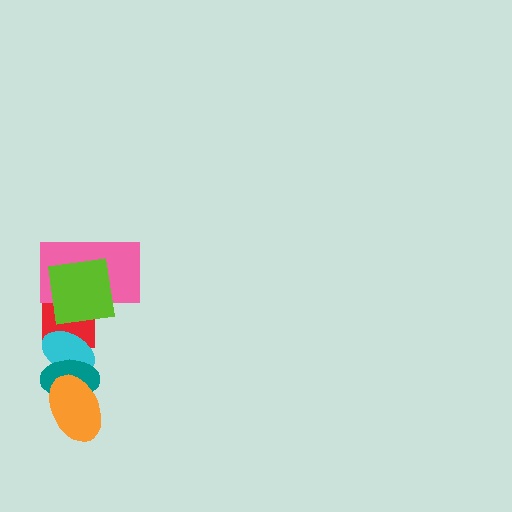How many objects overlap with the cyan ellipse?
4 objects overlap with the cyan ellipse.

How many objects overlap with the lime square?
3 objects overlap with the lime square.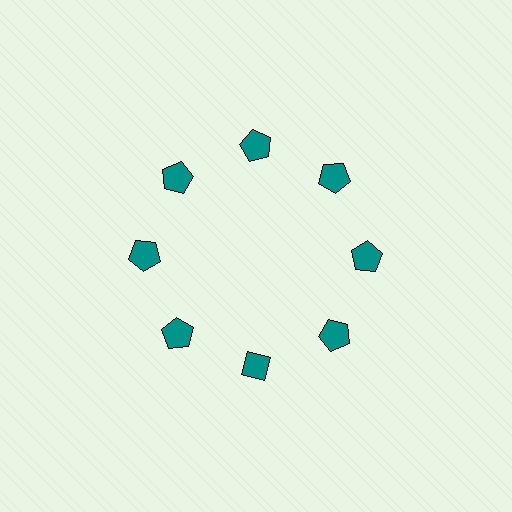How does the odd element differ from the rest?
It has a different shape: diamond instead of pentagon.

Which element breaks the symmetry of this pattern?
The teal diamond at roughly the 6 o'clock position breaks the symmetry. All other shapes are teal pentagons.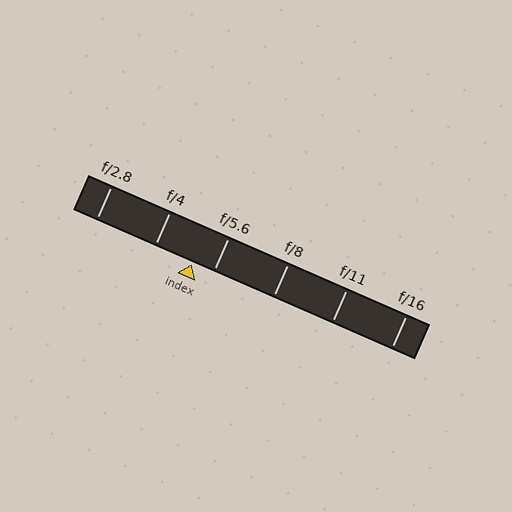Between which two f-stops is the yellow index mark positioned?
The index mark is between f/4 and f/5.6.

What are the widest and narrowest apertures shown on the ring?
The widest aperture shown is f/2.8 and the narrowest is f/16.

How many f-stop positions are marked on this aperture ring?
There are 6 f-stop positions marked.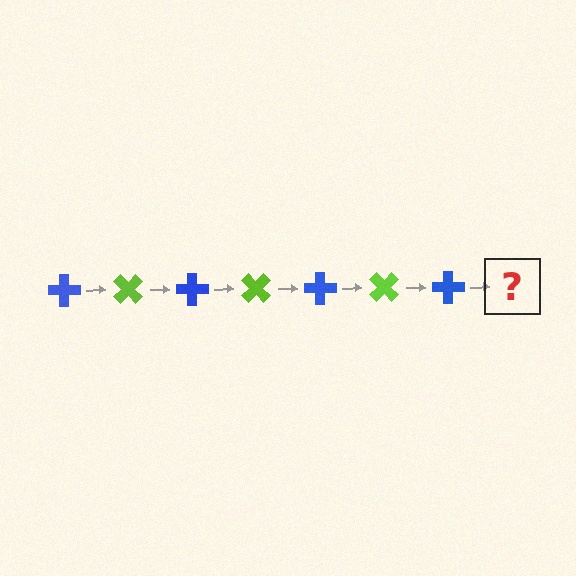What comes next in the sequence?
The next element should be a lime cross, rotated 315 degrees from the start.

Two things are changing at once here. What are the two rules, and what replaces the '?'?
The two rules are that it rotates 45 degrees each step and the color cycles through blue and lime. The '?' should be a lime cross, rotated 315 degrees from the start.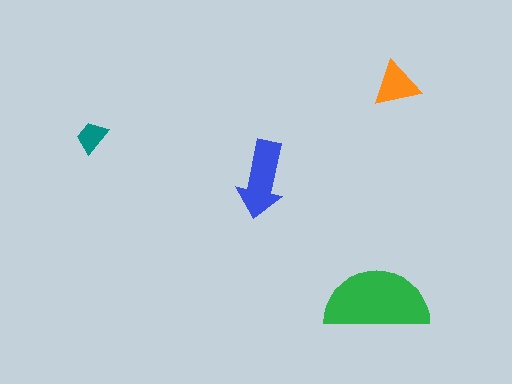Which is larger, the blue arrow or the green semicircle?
The green semicircle.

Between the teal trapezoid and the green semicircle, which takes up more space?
The green semicircle.